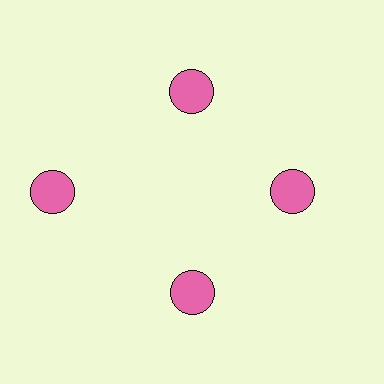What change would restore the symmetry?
The symmetry would be restored by moving it inward, back onto the ring so that all 4 circles sit at equal angles and equal distance from the center.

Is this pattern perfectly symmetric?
No. The 4 pink circles are arranged in a ring, but one element near the 9 o'clock position is pushed outward from the center, breaking the 4-fold rotational symmetry.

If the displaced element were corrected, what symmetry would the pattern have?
It would have 4-fold rotational symmetry — the pattern would map onto itself every 90 degrees.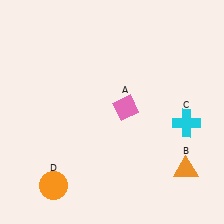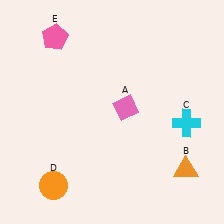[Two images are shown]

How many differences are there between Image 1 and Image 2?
There is 1 difference between the two images.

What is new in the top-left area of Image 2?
A pink pentagon (E) was added in the top-left area of Image 2.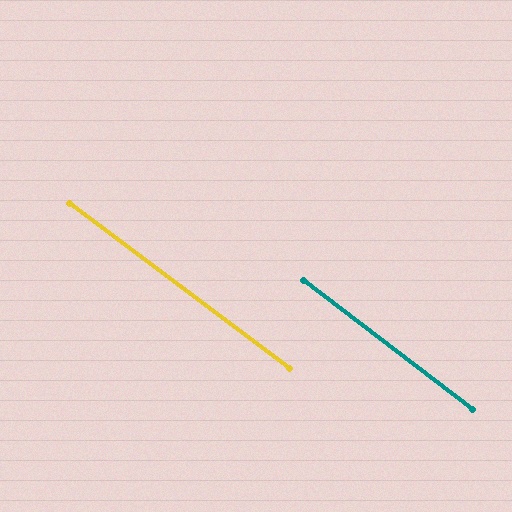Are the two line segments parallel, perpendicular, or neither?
Parallel — their directions differ by only 0.5°.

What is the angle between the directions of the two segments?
Approximately 1 degree.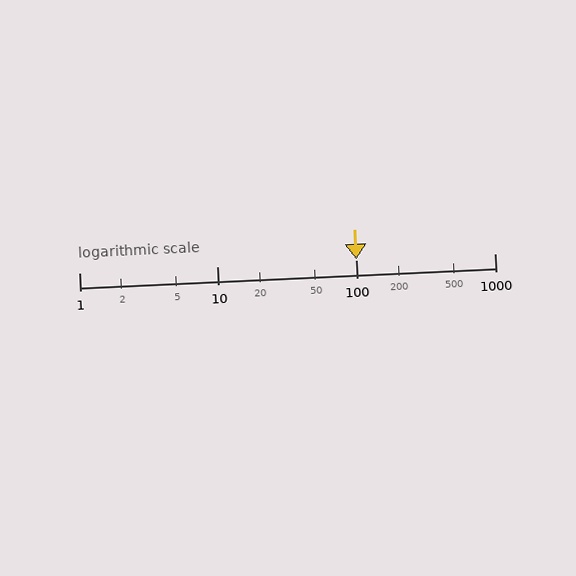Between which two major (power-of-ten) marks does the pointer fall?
The pointer is between 100 and 1000.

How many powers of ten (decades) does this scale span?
The scale spans 3 decades, from 1 to 1000.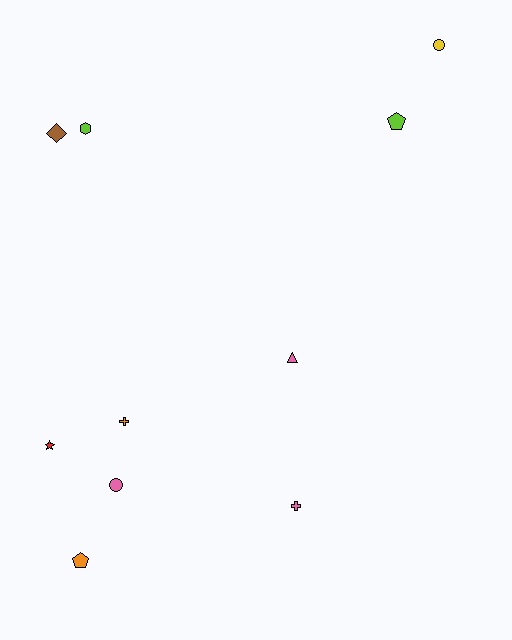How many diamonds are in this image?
There is 1 diamond.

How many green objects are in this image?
There are no green objects.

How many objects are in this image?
There are 10 objects.